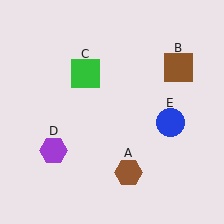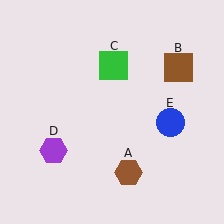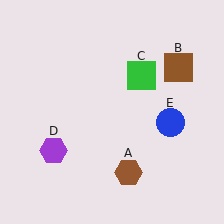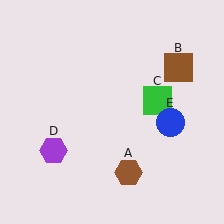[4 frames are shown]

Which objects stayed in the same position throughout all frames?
Brown hexagon (object A) and brown square (object B) and purple hexagon (object D) and blue circle (object E) remained stationary.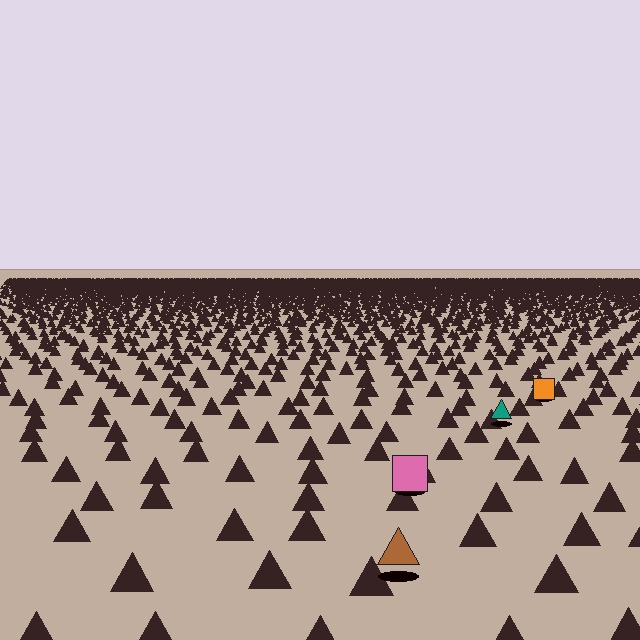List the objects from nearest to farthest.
From nearest to farthest: the brown triangle, the pink square, the teal triangle, the orange square.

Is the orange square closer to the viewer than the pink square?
No. The pink square is closer — you can tell from the texture gradient: the ground texture is coarser near it.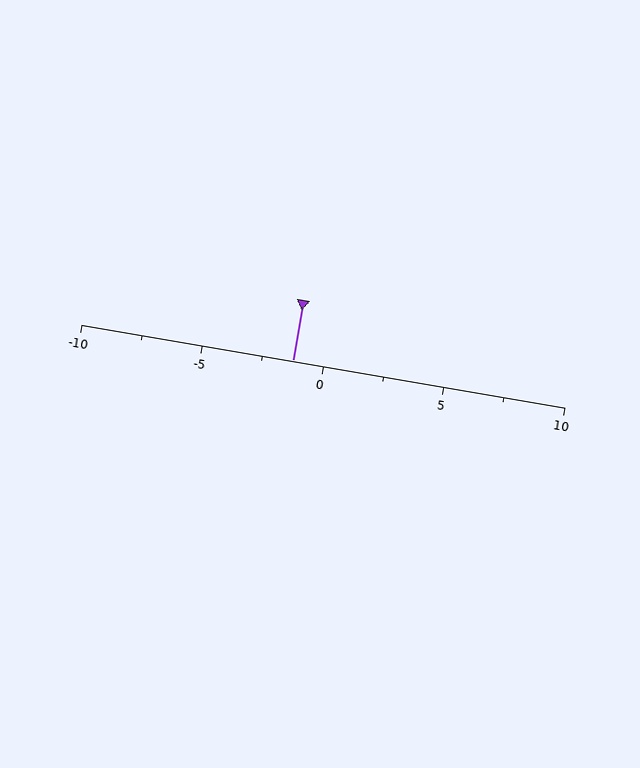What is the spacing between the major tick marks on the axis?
The major ticks are spaced 5 apart.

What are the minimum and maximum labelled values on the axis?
The axis runs from -10 to 10.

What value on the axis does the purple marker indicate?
The marker indicates approximately -1.2.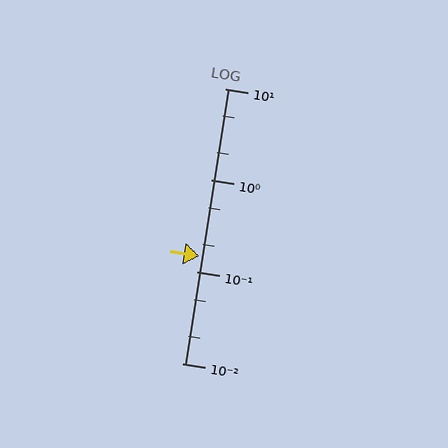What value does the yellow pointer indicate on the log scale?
The pointer indicates approximately 0.15.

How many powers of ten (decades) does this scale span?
The scale spans 3 decades, from 0.01 to 10.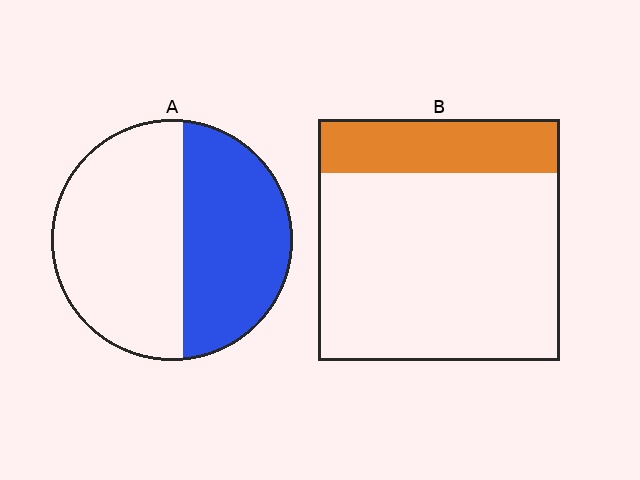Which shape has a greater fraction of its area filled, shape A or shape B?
Shape A.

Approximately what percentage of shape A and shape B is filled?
A is approximately 45% and B is approximately 20%.